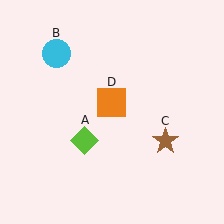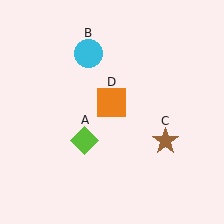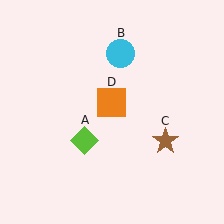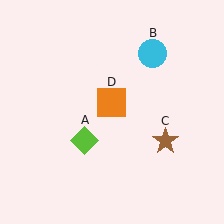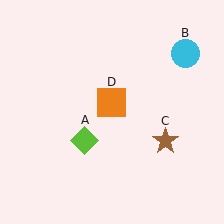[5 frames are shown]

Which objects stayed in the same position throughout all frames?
Lime diamond (object A) and brown star (object C) and orange square (object D) remained stationary.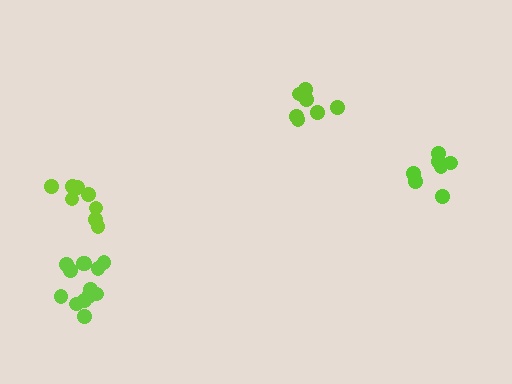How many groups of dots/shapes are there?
There are 4 groups.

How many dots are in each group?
Group 1: 8 dots, Group 2: 13 dots, Group 3: 7 dots, Group 4: 7 dots (35 total).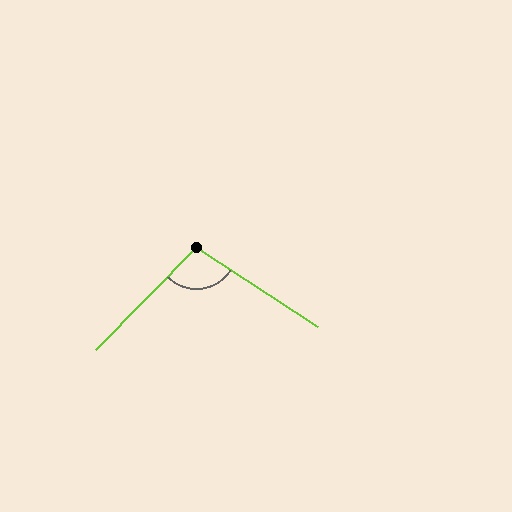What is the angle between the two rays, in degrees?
Approximately 101 degrees.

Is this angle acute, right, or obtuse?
It is obtuse.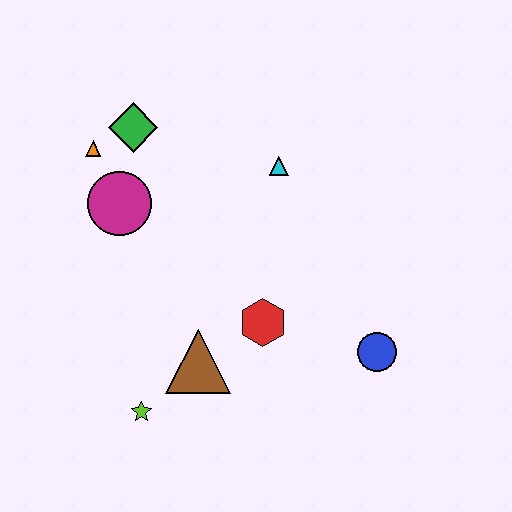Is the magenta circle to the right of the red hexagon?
No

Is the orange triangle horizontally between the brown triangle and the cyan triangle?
No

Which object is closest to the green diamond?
The orange triangle is closest to the green diamond.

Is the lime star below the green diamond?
Yes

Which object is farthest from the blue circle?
The orange triangle is farthest from the blue circle.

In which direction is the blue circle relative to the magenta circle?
The blue circle is to the right of the magenta circle.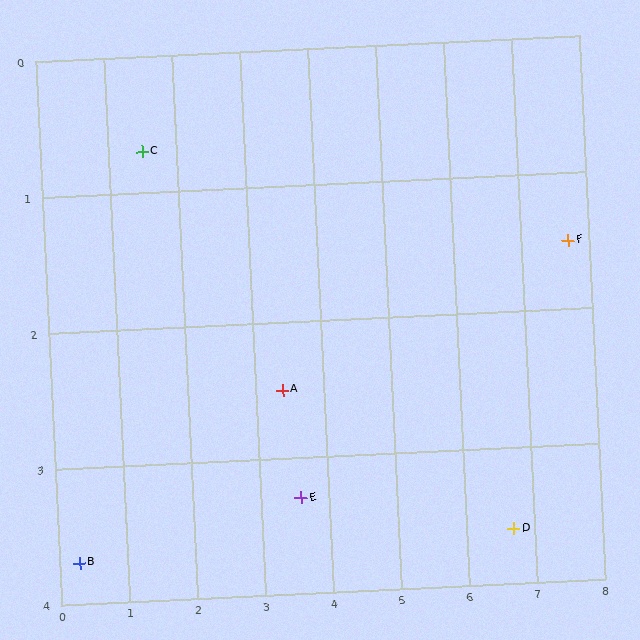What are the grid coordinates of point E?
Point E is at approximately (3.6, 3.3).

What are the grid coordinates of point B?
Point B is at approximately (0.3, 3.7).